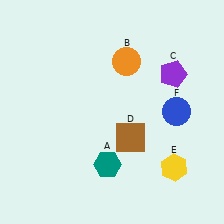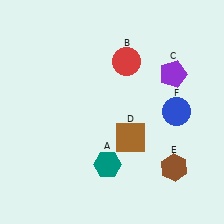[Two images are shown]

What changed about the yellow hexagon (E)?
In Image 1, E is yellow. In Image 2, it changed to brown.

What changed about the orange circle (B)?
In Image 1, B is orange. In Image 2, it changed to red.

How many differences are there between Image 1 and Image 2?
There are 2 differences between the two images.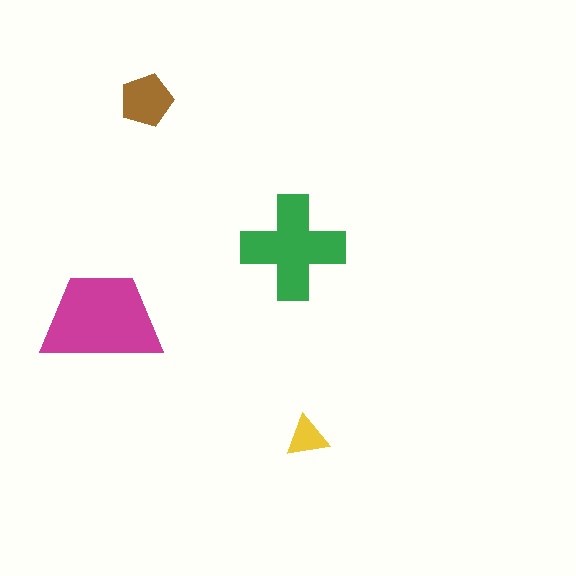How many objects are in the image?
There are 4 objects in the image.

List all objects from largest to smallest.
The magenta trapezoid, the green cross, the brown pentagon, the yellow triangle.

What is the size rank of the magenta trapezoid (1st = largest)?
1st.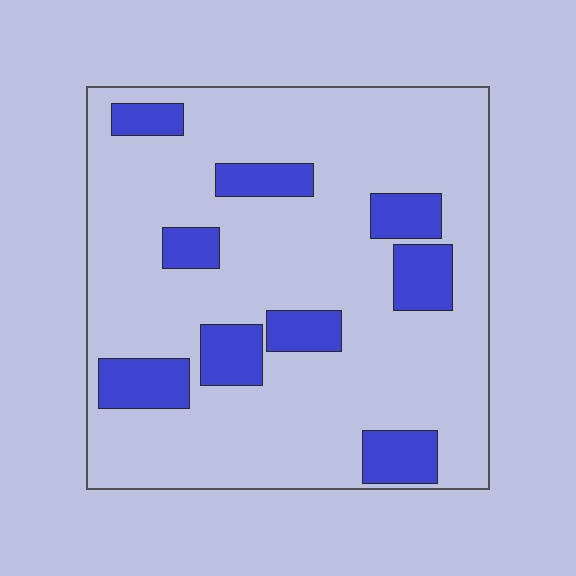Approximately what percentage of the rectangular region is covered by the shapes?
Approximately 20%.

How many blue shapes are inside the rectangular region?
9.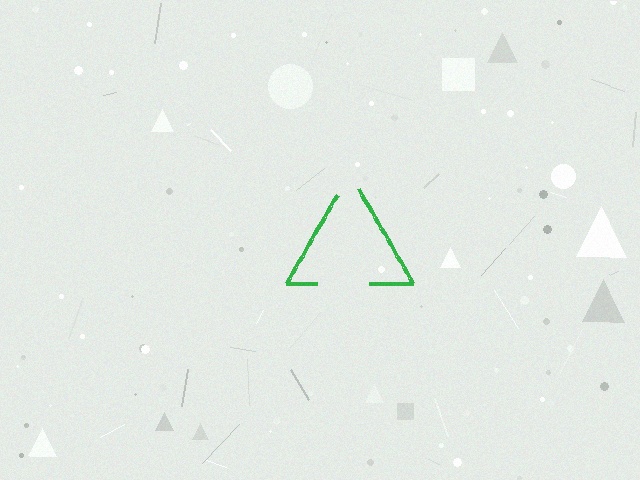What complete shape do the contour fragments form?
The contour fragments form a triangle.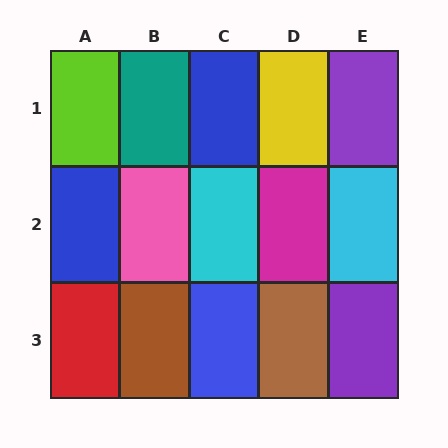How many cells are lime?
1 cell is lime.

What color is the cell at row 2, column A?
Blue.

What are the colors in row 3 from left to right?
Red, brown, blue, brown, purple.